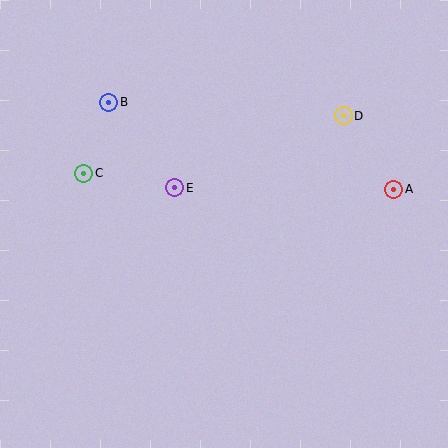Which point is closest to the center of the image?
Point E at (175, 188) is closest to the center.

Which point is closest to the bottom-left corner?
Point C is closest to the bottom-left corner.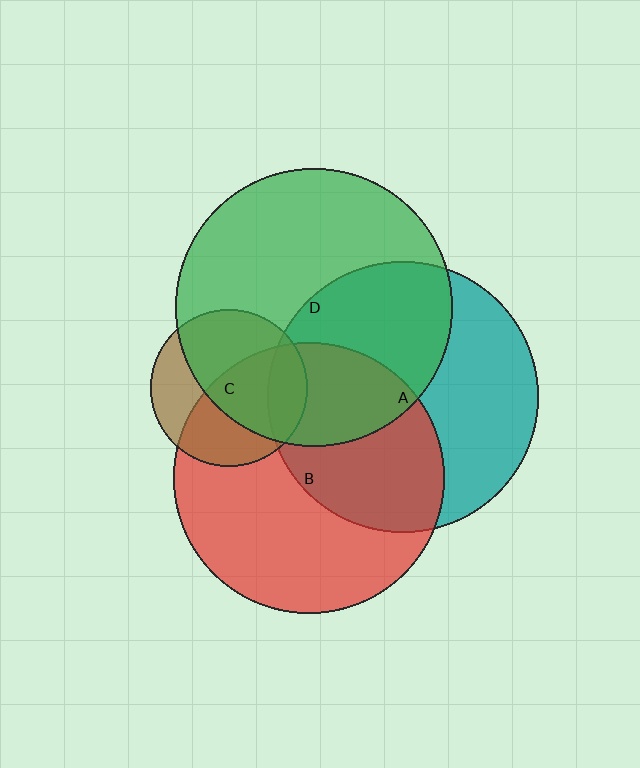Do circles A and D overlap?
Yes.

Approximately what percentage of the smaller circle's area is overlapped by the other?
Approximately 45%.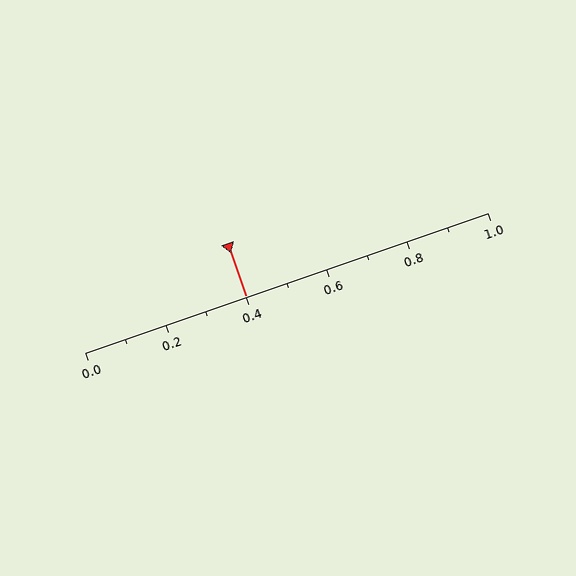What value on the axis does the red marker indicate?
The marker indicates approximately 0.4.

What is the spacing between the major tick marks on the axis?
The major ticks are spaced 0.2 apart.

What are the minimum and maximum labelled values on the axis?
The axis runs from 0.0 to 1.0.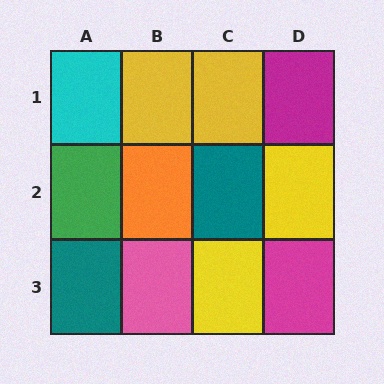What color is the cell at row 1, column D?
Magenta.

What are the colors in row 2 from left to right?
Green, orange, teal, yellow.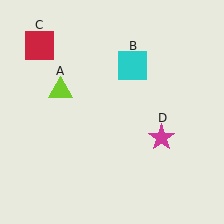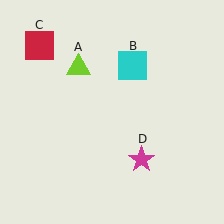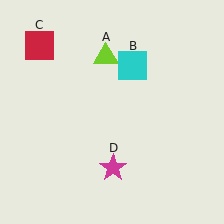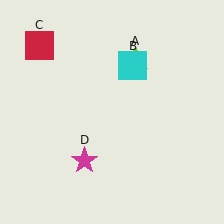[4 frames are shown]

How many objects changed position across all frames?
2 objects changed position: lime triangle (object A), magenta star (object D).